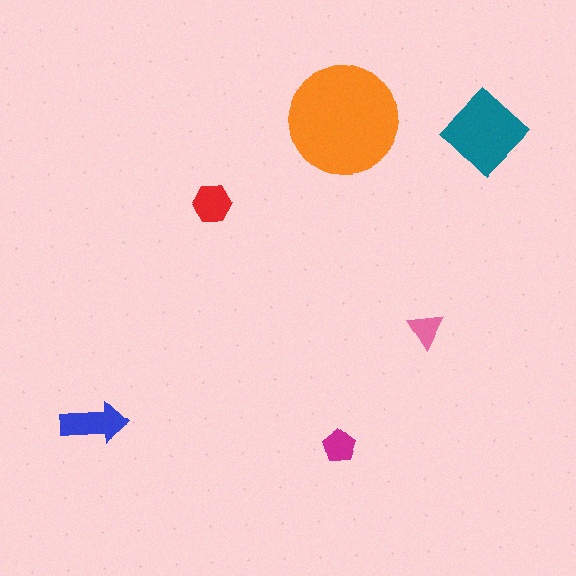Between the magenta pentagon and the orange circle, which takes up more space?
The orange circle.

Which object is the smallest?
The pink triangle.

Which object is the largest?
The orange circle.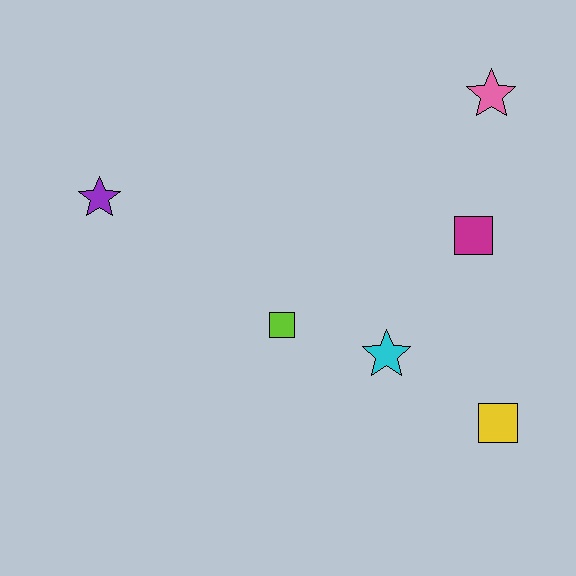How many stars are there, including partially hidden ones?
There are 3 stars.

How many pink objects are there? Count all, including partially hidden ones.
There is 1 pink object.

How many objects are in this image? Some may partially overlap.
There are 6 objects.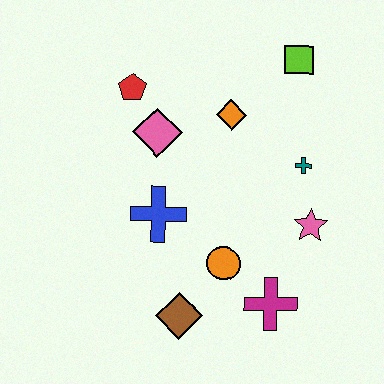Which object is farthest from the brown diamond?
The lime square is farthest from the brown diamond.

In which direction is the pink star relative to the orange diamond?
The pink star is below the orange diamond.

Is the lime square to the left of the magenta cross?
No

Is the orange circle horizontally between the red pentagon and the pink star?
Yes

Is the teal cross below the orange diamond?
Yes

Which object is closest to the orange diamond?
The pink diamond is closest to the orange diamond.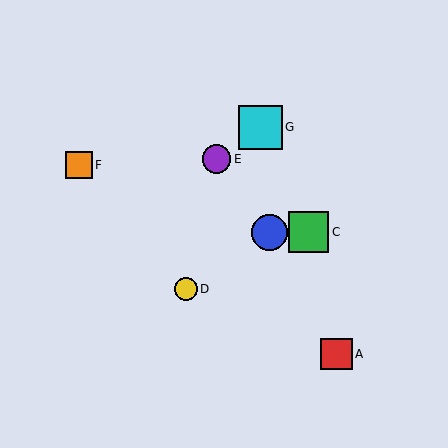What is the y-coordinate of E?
Object E is at y≈159.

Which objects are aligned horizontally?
Objects B, C are aligned horizontally.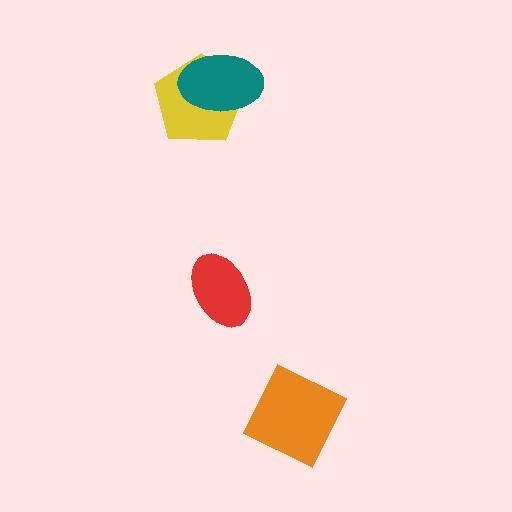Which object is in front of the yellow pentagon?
The teal ellipse is in front of the yellow pentagon.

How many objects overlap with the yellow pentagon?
1 object overlaps with the yellow pentagon.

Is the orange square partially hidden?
No, no other shape covers it.